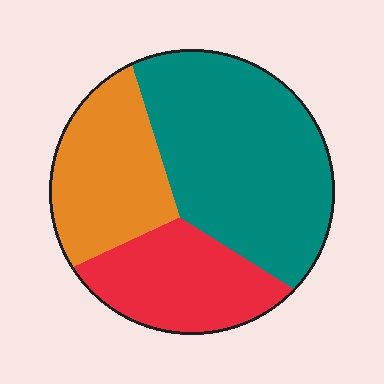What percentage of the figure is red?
Red covers roughly 25% of the figure.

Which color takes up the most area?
Teal, at roughly 50%.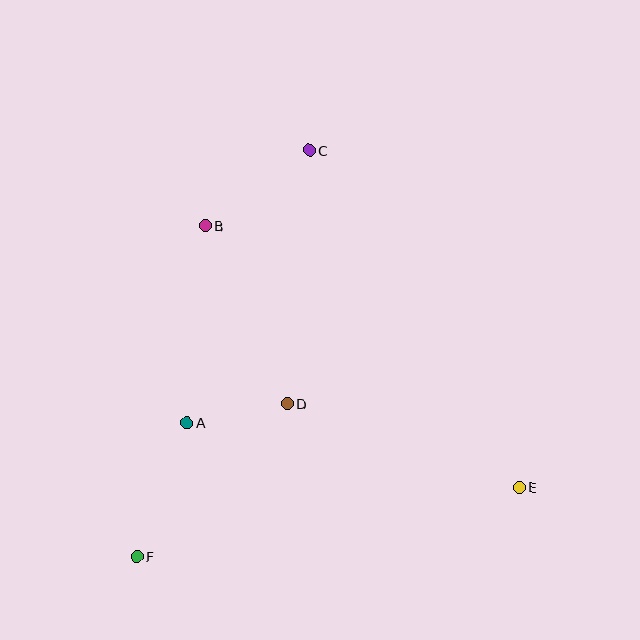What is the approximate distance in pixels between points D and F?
The distance between D and F is approximately 215 pixels.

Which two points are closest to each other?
Points A and D are closest to each other.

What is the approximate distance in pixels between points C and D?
The distance between C and D is approximately 254 pixels.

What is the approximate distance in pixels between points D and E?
The distance between D and E is approximately 247 pixels.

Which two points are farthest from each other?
Points C and F are farthest from each other.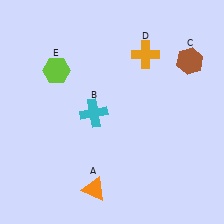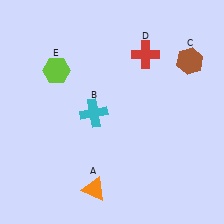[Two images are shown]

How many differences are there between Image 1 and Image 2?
There is 1 difference between the two images.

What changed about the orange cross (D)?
In Image 1, D is orange. In Image 2, it changed to red.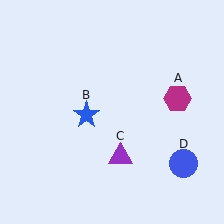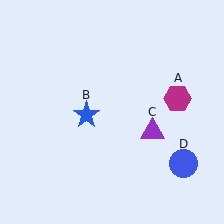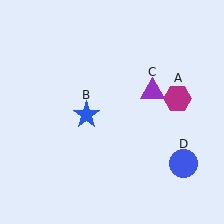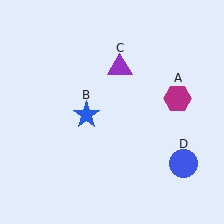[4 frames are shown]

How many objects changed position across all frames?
1 object changed position: purple triangle (object C).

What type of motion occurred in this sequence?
The purple triangle (object C) rotated counterclockwise around the center of the scene.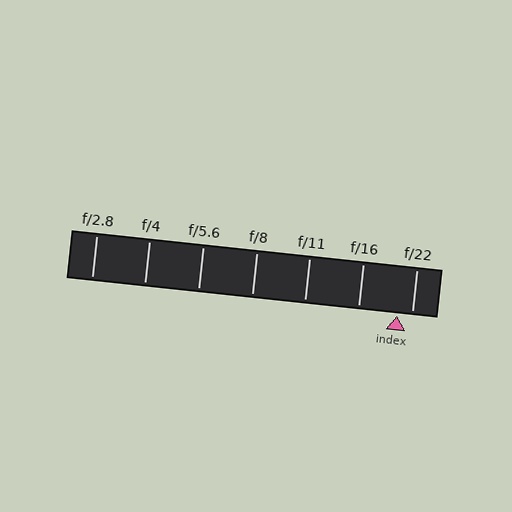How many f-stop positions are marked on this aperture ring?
There are 7 f-stop positions marked.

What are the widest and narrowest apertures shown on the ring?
The widest aperture shown is f/2.8 and the narrowest is f/22.